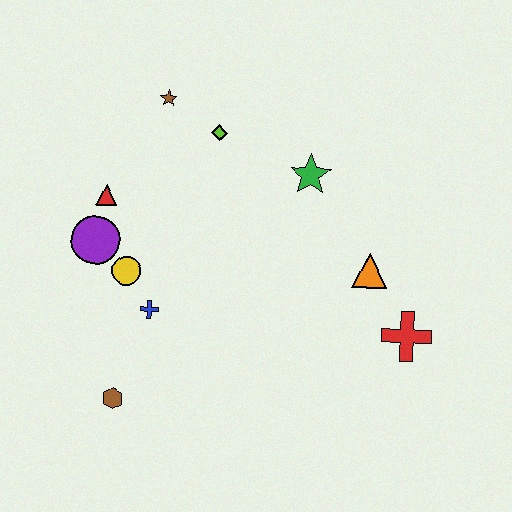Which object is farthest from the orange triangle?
The brown hexagon is farthest from the orange triangle.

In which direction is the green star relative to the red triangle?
The green star is to the right of the red triangle.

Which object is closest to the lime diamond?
The brown star is closest to the lime diamond.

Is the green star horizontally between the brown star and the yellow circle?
No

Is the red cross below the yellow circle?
Yes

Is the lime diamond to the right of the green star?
No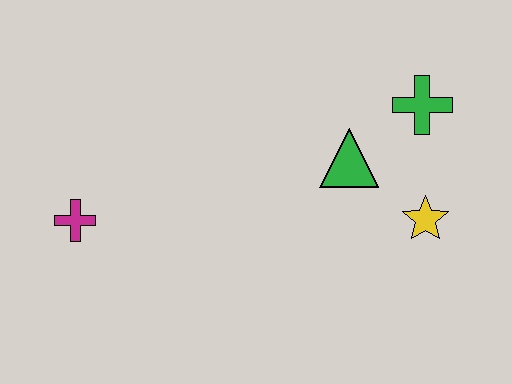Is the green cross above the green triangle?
Yes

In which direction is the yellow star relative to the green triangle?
The yellow star is to the right of the green triangle.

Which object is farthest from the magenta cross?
The green cross is farthest from the magenta cross.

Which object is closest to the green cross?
The green triangle is closest to the green cross.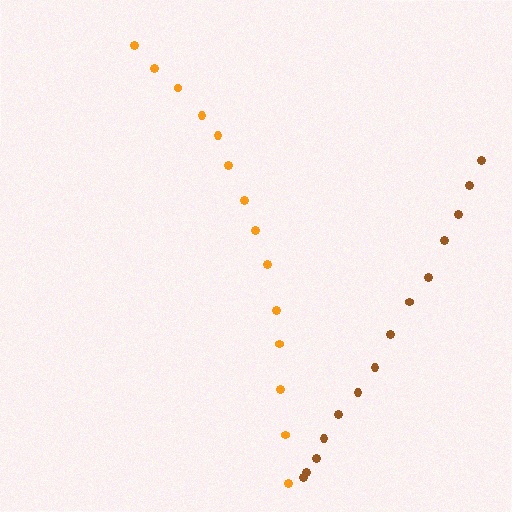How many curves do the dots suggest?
There are 2 distinct paths.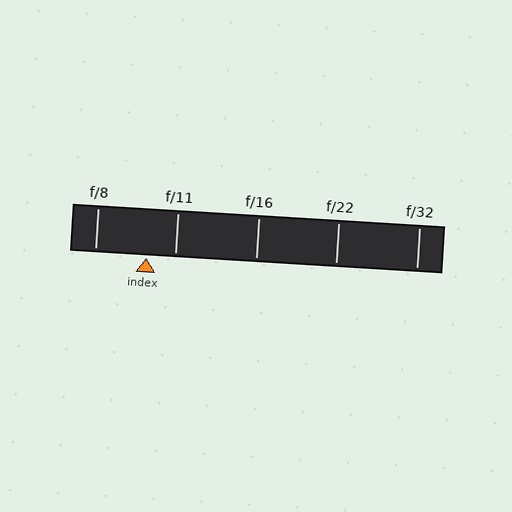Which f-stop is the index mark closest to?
The index mark is closest to f/11.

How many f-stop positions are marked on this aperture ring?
There are 5 f-stop positions marked.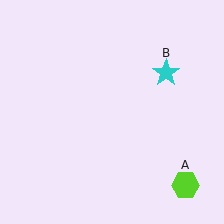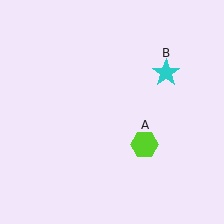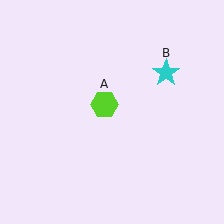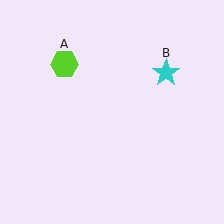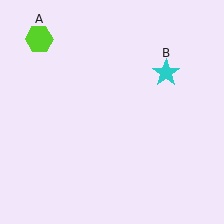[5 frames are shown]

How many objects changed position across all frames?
1 object changed position: lime hexagon (object A).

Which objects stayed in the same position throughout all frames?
Cyan star (object B) remained stationary.